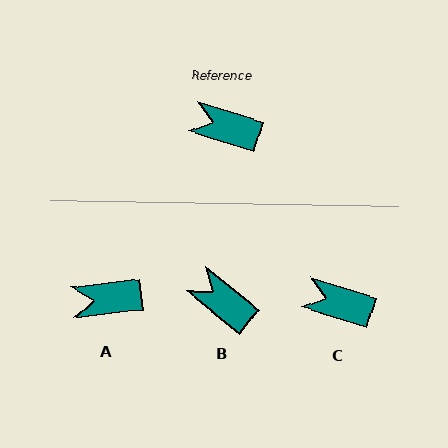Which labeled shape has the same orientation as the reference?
C.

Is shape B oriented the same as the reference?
No, it is off by about 21 degrees.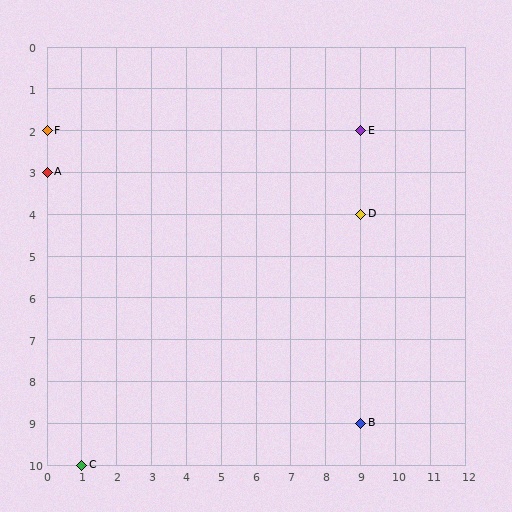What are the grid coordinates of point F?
Point F is at grid coordinates (0, 2).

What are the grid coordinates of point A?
Point A is at grid coordinates (0, 3).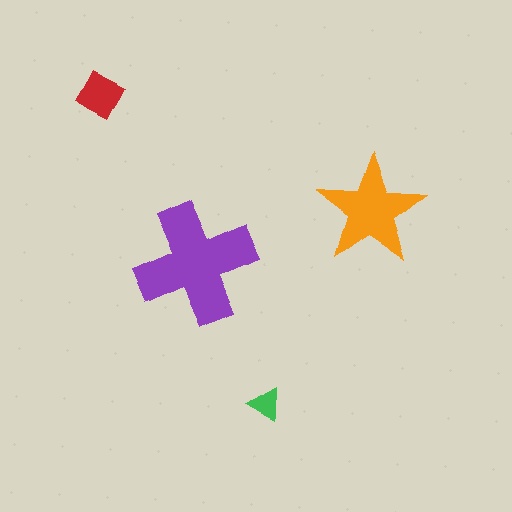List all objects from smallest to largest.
The green triangle, the red square, the orange star, the purple cross.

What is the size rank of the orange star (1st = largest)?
2nd.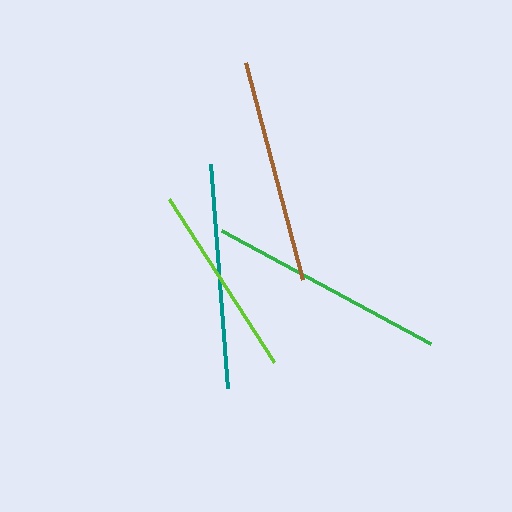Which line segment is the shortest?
The lime line is the shortest at approximately 194 pixels.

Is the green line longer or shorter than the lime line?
The green line is longer than the lime line.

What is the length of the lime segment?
The lime segment is approximately 194 pixels long.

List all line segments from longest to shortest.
From longest to shortest: green, brown, teal, lime.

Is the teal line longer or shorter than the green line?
The green line is longer than the teal line.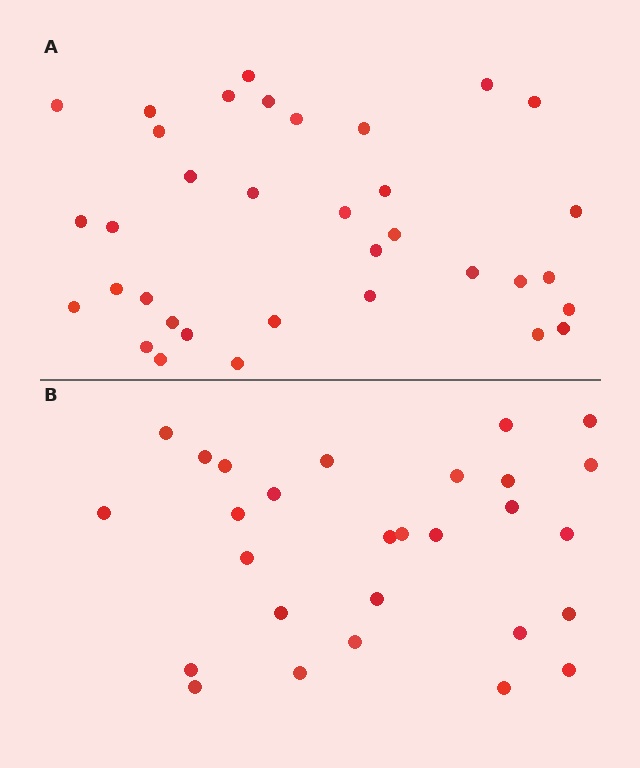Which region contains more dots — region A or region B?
Region A (the top region) has more dots.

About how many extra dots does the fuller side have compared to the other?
Region A has roughly 8 or so more dots than region B.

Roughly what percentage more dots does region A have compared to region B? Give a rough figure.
About 25% more.